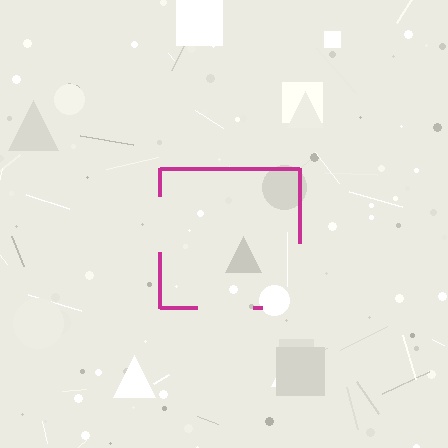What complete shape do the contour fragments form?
The contour fragments form a square.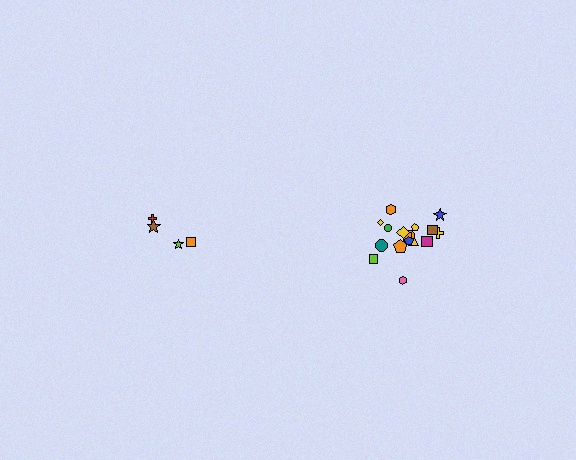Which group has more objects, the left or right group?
The right group.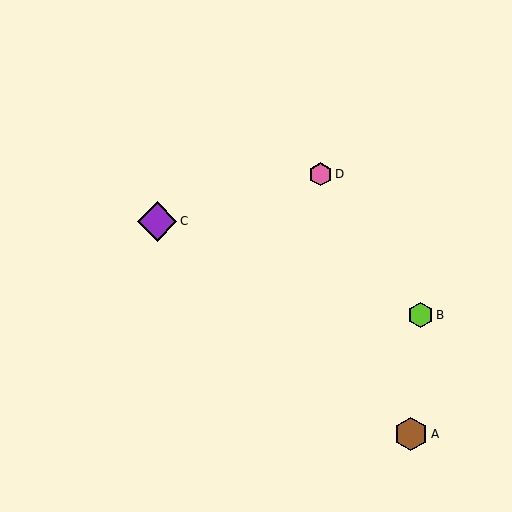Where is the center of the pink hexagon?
The center of the pink hexagon is at (320, 174).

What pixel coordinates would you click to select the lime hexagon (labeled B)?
Click at (420, 315) to select the lime hexagon B.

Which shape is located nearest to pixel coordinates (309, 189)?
The pink hexagon (labeled D) at (320, 174) is nearest to that location.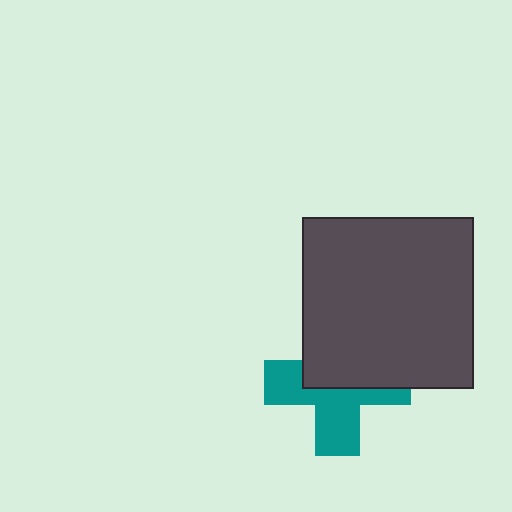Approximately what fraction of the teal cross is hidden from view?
Roughly 49% of the teal cross is hidden behind the dark gray square.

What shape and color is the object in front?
The object in front is a dark gray square.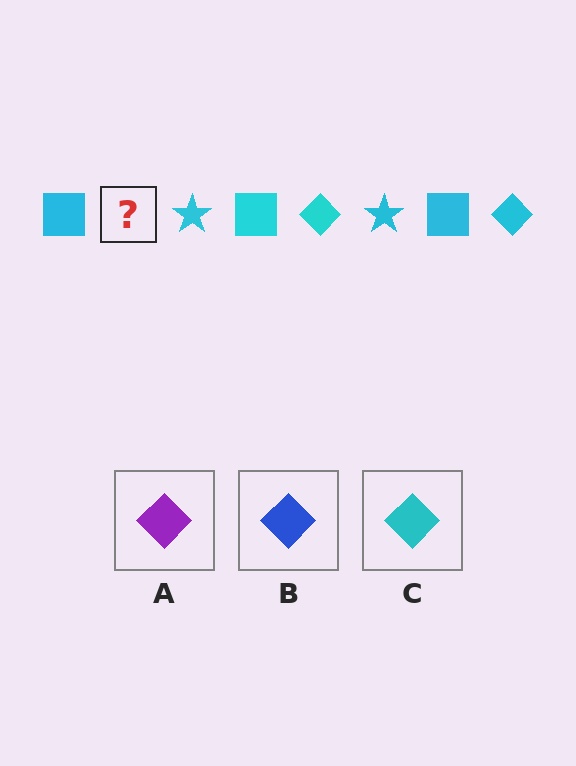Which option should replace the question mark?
Option C.